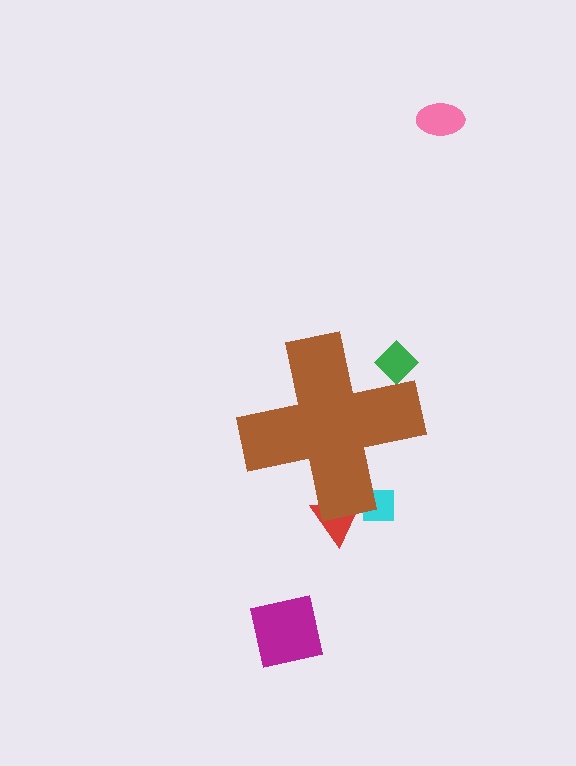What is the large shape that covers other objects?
A brown cross.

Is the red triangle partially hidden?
Yes, the red triangle is partially hidden behind the brown cross.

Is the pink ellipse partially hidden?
No, the pink ellipse is fully visible.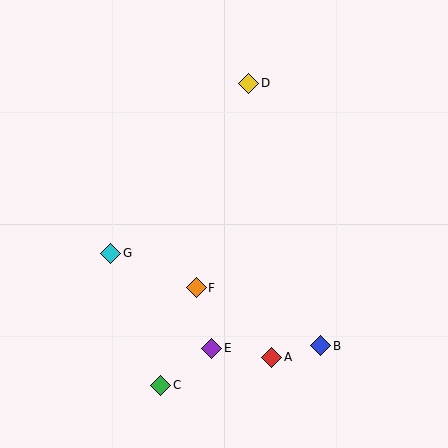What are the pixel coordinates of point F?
Point F is at (196, 288).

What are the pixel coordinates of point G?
Point G is at (111, 253).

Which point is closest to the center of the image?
Point F at (196, 288) is closest to the center.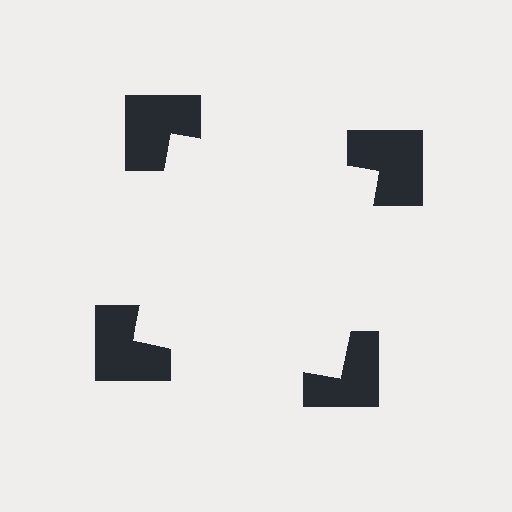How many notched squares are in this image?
There are 4 — one at each vertex of the illusory square.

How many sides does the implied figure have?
4 sides.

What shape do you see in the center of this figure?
An illusory square — its edges are inferred from the aligned wedge cuts in the notched squares, not physically drawn.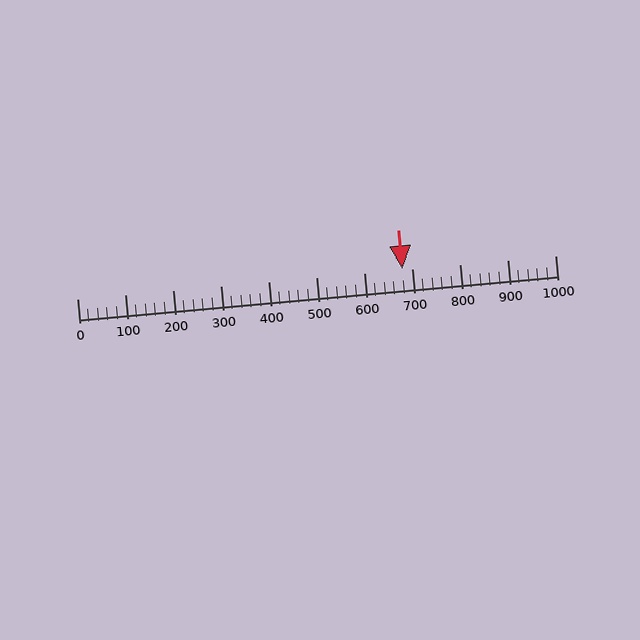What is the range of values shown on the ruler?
The ruler shows values from 0 to 1000.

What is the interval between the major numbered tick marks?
The major tick marks are spaced 100 units apart.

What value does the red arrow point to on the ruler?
The red arrow points to approximately 680.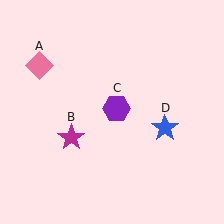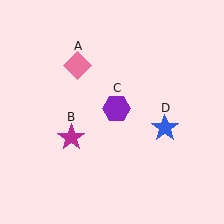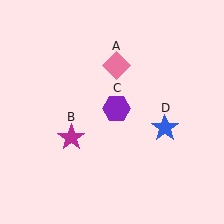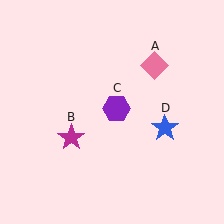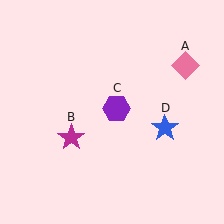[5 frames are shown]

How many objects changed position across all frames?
1 object changed position: pink diamond (object A).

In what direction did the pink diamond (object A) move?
The pink diamond (object A) moved right.